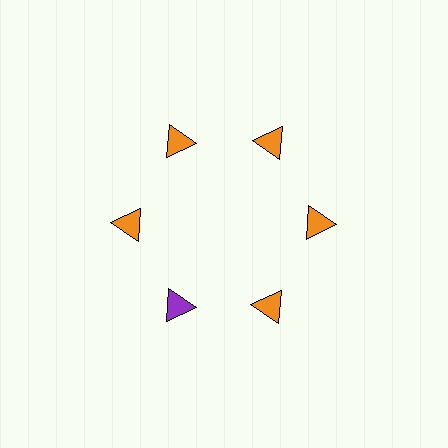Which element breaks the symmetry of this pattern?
The purple triangle at roughly the 7 o'clock position breaks the symmetry. All other shapes are orange triangles.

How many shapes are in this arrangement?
There are 6 shapes arranged in a ring pattern.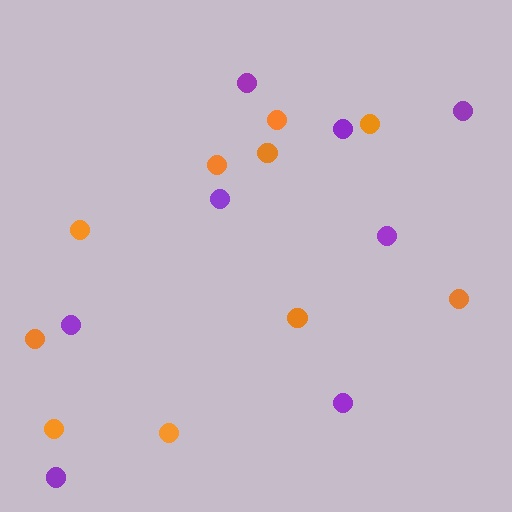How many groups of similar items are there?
There are 2 groups: one group of purple circles (8) and one group of orange circles (10).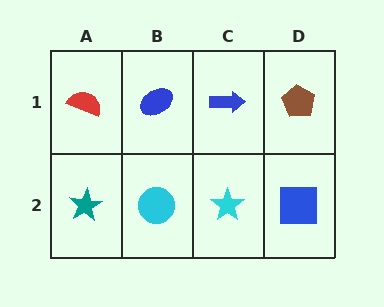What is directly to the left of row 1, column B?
A red semicircle.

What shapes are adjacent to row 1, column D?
A blue square (row 2, column D), a blue arrow (row 1, column C).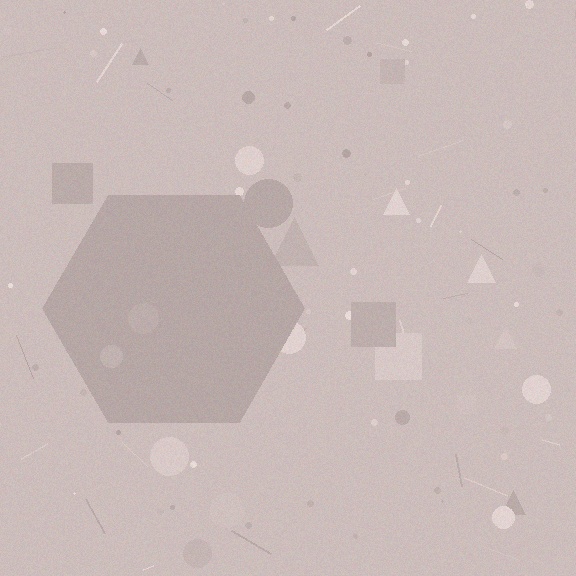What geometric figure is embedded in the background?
A hexagon is embedded in the background.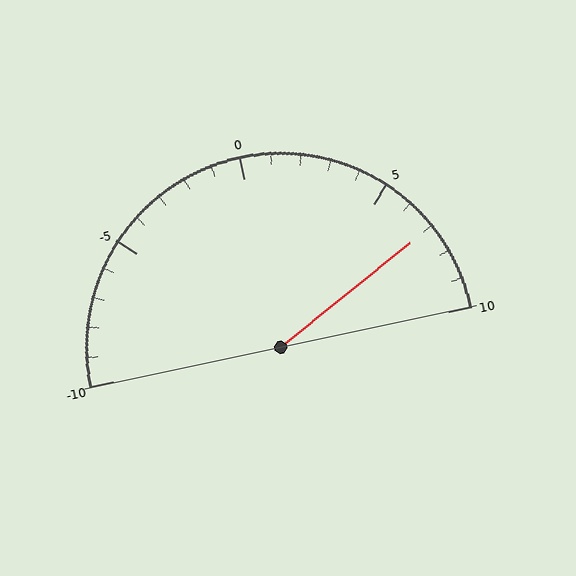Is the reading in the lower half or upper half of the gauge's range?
The reading is in the upper half of the range (-10 to 10).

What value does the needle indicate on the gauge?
The needle indicates approximately 7.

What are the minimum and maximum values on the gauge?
The gauge ranges from -10 to 10.